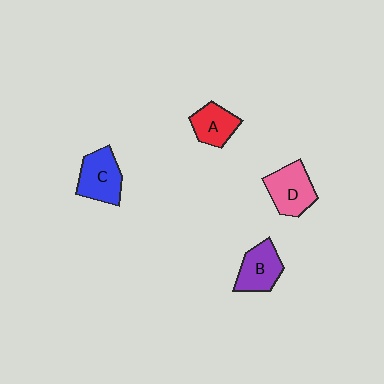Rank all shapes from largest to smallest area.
From largest to smallest: C (blue), D (pink), B (purple), A (red).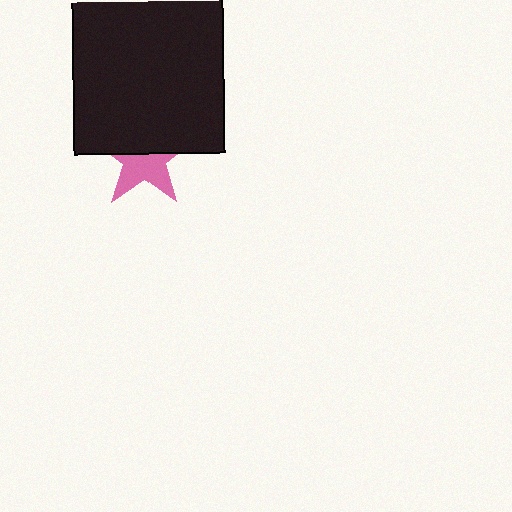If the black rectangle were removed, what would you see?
You would see the complete pink star.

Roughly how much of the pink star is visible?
About half of it is visible (roughly 49%).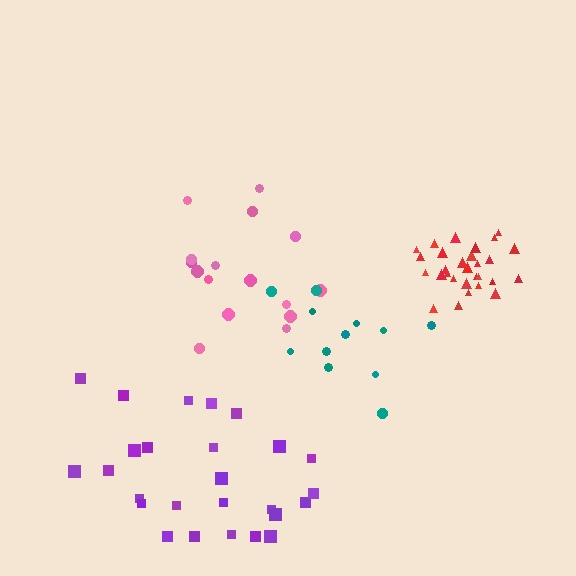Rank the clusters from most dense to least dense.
red, teal, purple, pink.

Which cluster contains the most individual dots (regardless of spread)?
Red (29).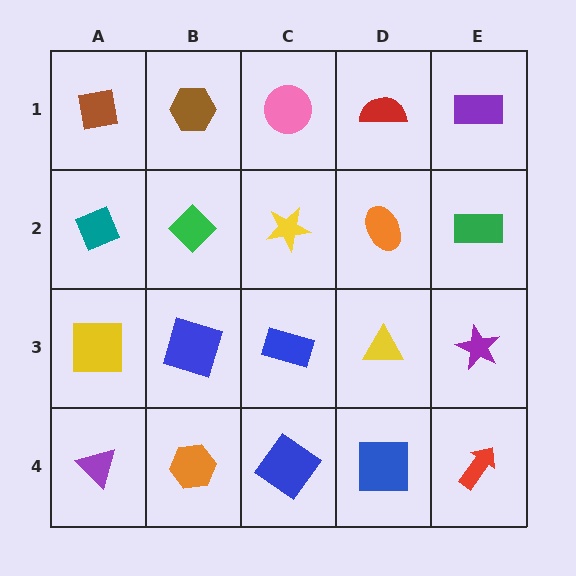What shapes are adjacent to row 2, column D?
A red semicircle (row 1, column D), a yellow triangle (row 3, column D), a yellow star (row 2, column C), a green rectangle (row 2, column E).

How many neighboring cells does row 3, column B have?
4.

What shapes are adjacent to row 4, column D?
A yellow triangle (row 3, column D), a blue diamond (row 4, column C), a red arrow (row 4, column E).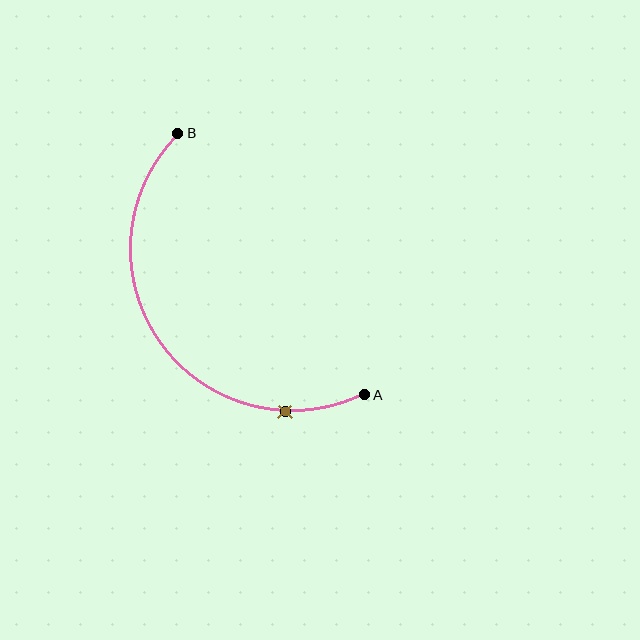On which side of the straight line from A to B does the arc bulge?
The arc bulges below and to the left of the straight line connecting A and B.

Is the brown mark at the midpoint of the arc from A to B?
No. The brown mark lies on the arc but is closer to endpoint A. The arc midpoint would be at the point on the curve equidistant along the arc from both A and B.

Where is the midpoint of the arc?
The arc midpoint is the point on the curve farthest from the straight line joining A and B. It sits below and to the left of that line.